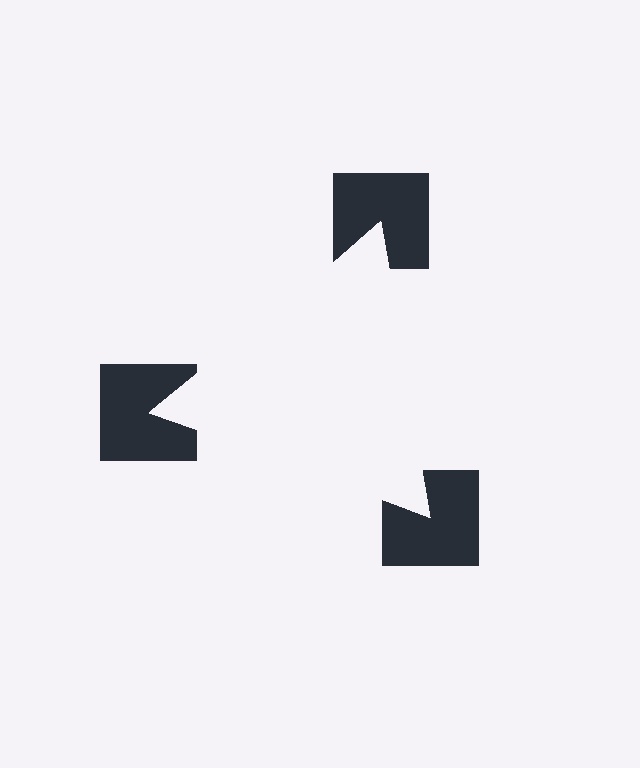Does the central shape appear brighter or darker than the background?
It typically appears slightly brighter than the background, even though no actual brightness change is drawn.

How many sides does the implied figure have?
3 sides.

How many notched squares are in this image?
There are 3 — one at each vertex of the illusory triangle.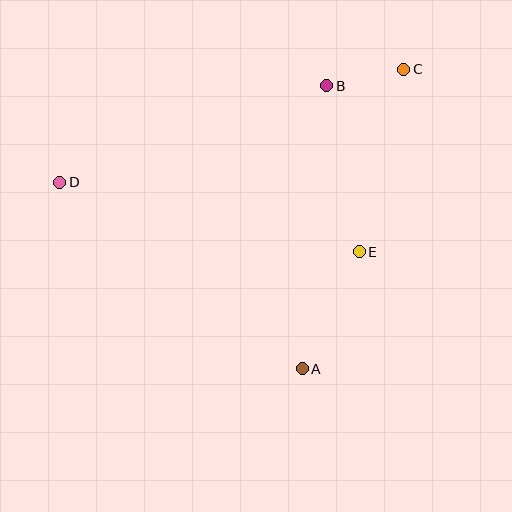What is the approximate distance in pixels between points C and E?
The distance between C and E is approximately 188 pixels.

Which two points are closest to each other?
Points B and C are closest to each other.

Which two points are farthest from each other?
Points C and D are farthest from each other.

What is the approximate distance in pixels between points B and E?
The distance between B and E is approximately 169 pixels.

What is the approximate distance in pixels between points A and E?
The distance between A and E is approximately 130 pixels.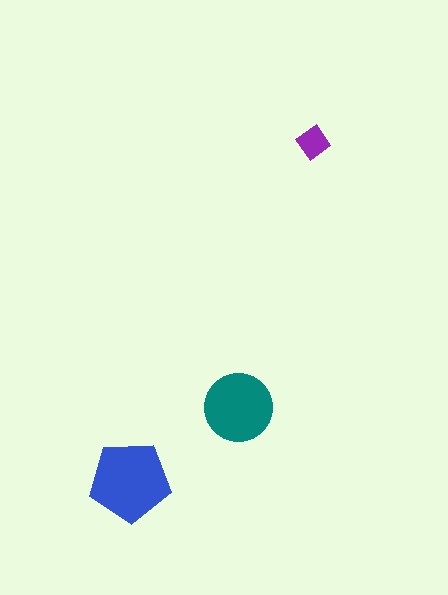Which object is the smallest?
The purple diamond.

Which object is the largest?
The blue pentagon.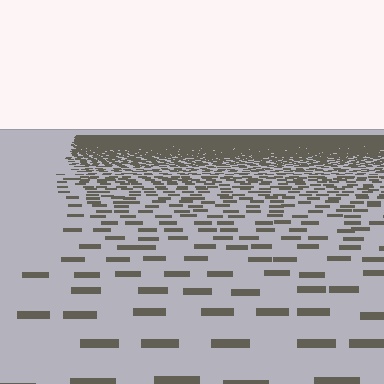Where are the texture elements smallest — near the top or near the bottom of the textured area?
Near the top.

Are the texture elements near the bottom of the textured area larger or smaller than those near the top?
Larger. Near the bottom, elements are closer to the viewer and appear at a bigger on-screen size.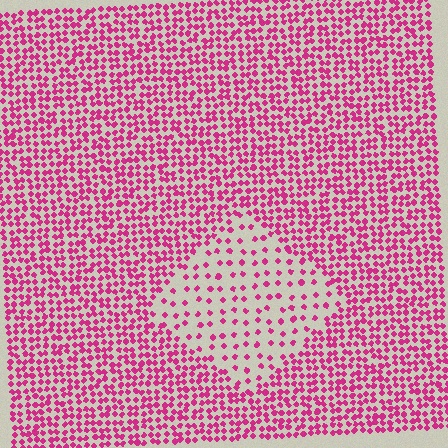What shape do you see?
I see a diamond.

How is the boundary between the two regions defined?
The boundary is defined by a change in element density (approximately 2.6x ratio). All elements are the same color, size, and shape.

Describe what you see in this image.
The image contains small magenta elements arranged at two different densities. A diamond-shaped region is visible where the elements are less densely packed than the surrounding area.